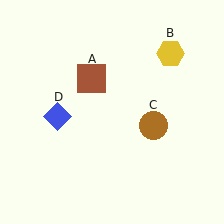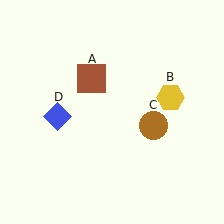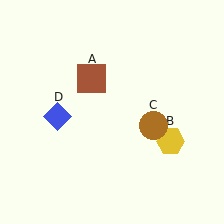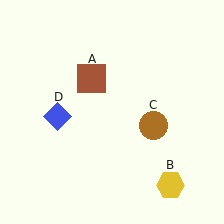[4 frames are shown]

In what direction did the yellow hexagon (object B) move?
The yellow hexagon (object B) moved down.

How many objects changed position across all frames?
1 object changed position: yellow hexagon (object B).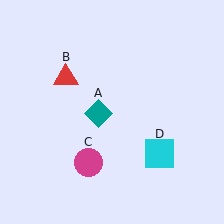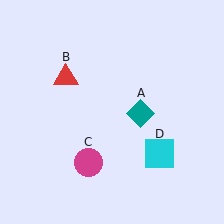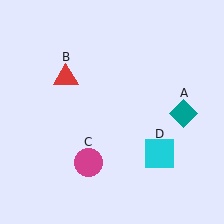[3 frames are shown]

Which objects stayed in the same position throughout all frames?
Red triangle (object B) and magenta circle (object C) and cyan square (object D) remained stationary.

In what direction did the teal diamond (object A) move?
The teal diamond (object A) moved right.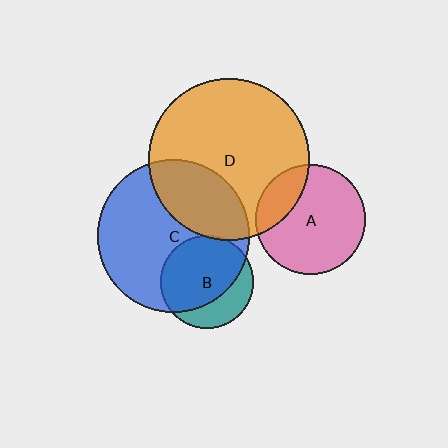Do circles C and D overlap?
Yes.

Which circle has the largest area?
Circle D (orange).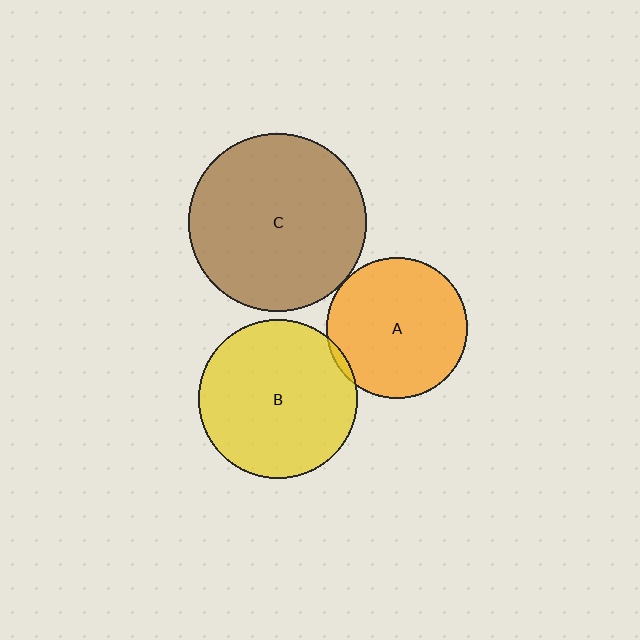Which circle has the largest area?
Circle C (brown).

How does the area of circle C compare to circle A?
Approximately 1.6 times.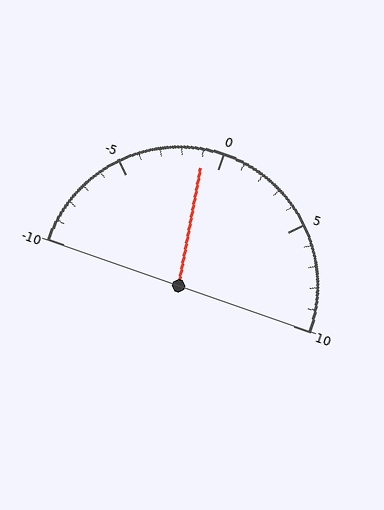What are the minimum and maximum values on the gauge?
The gauge ranges from -10 to 10.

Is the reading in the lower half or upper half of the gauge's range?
The reading is in the lower half of the range (-10 to 10).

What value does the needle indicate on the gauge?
The needle indicates approximately -1.